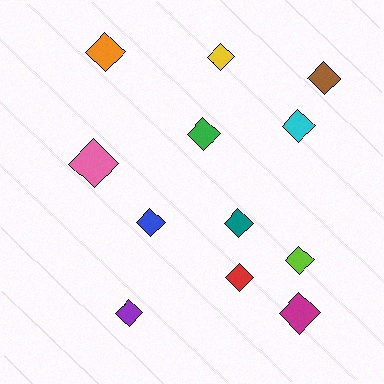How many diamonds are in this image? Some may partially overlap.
There are 12 diamonds.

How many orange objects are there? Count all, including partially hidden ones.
There is 1 orange object.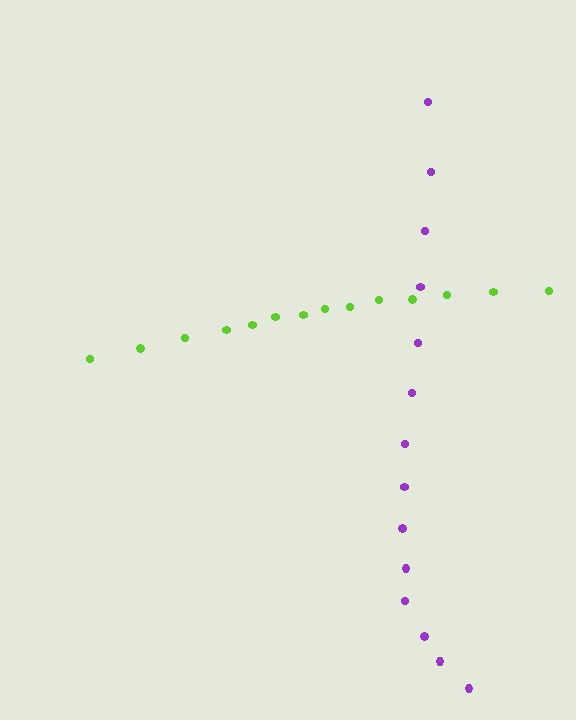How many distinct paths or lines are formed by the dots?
There are 2 distinct paths.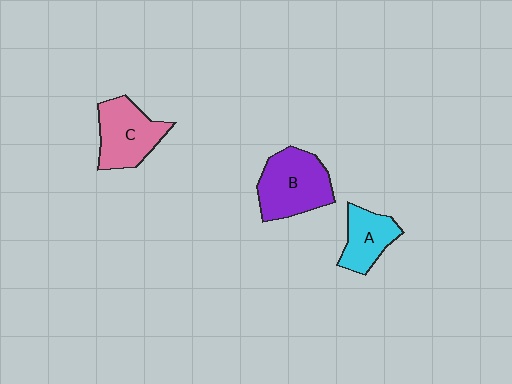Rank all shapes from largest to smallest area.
From largest to smallest: B (purple), C (pink), A (cyan).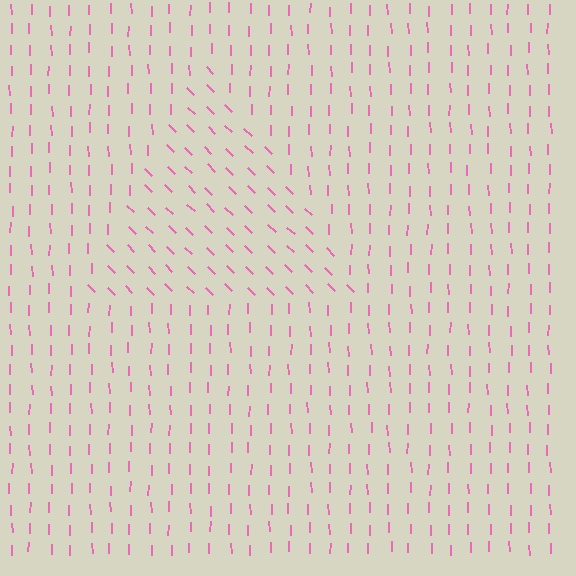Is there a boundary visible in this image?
Yes, there is a texture boundary formed by a change in line orientation.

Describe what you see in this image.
The image is filled with small pink line segments. A triangle region in the image has lines oriented differently from the surrounding lines, creating a visible texture boundary.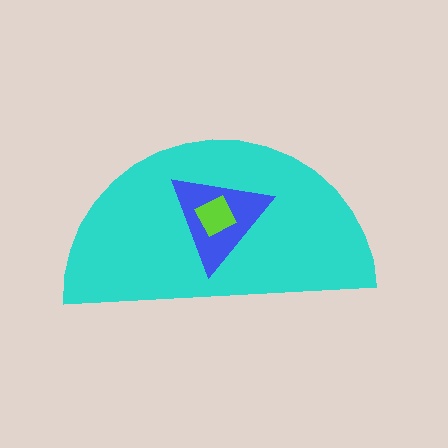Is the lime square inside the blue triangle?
Yes.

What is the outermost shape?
The cyan semicircle.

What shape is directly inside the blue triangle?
The lime square.